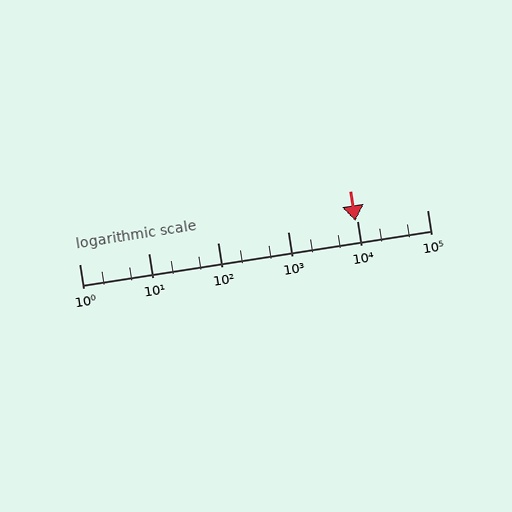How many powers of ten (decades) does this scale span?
The scale spans 5 decades, from 1 to 100000.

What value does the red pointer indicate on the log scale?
The pointer indicates approximately 9300.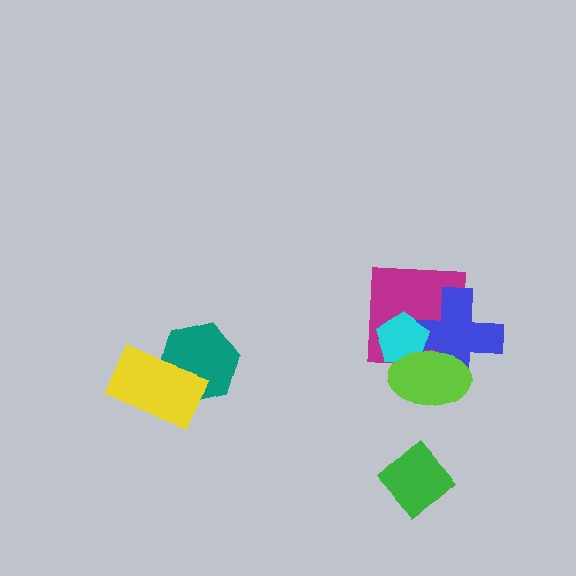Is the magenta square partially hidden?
Yes, it is partially covered by another shape.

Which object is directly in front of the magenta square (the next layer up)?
The blue cross is directly in front of the magenta square.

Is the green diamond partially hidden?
No, no other shape covers it.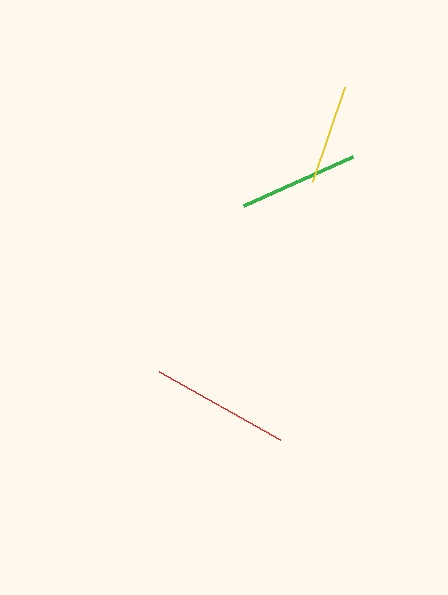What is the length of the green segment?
The green segment is approximately 120 pixels long.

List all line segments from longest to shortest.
From longest to shortest: red, green, yellow.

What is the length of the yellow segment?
The yellow segment is approximately 99 pixels long.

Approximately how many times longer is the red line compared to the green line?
The red line is approximately 1.2 times the length of the green line.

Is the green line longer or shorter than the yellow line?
The green line is longer than the yellow line.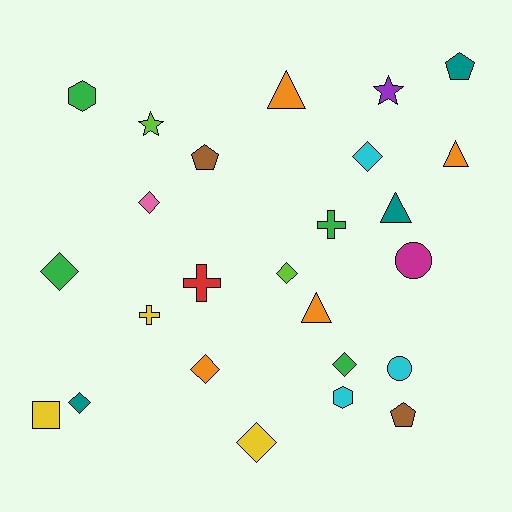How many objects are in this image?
There are 25 objects.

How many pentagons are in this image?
There are 3 pentagons.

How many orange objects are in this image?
There are 4 orange objects.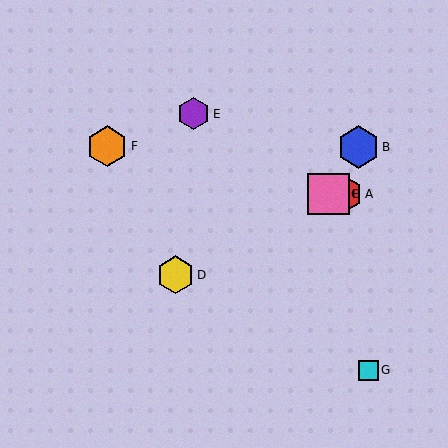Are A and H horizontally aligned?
Yes, both are at y≈194.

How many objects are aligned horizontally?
3 objects (A, C, H) are aligned horizontally.